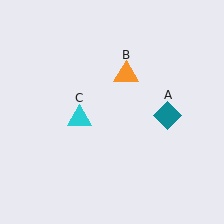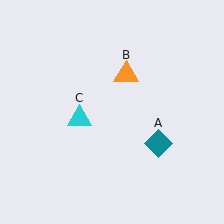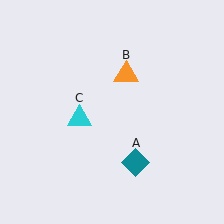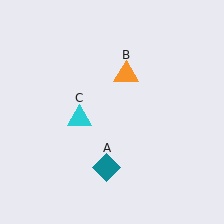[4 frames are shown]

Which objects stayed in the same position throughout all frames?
Orange triangle (object B) and cyan triangle (object C) remained stationary.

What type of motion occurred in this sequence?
The teal diamond (object A) rotated clockwise around the center of the scene.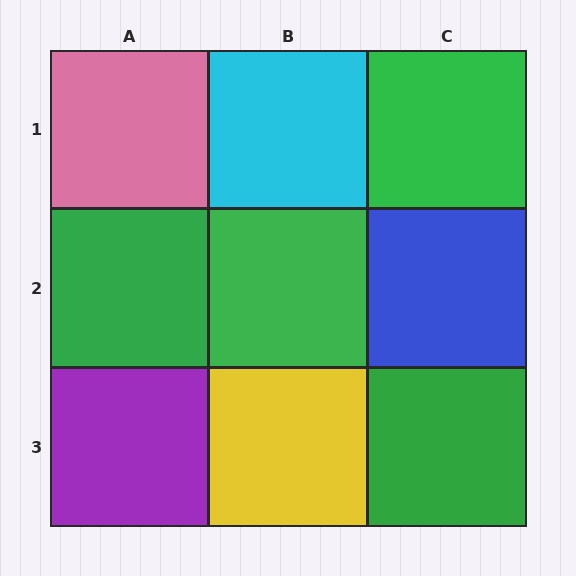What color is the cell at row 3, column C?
Green.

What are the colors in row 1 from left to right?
Pink, cyan, green.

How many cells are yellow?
1 cell is yellow.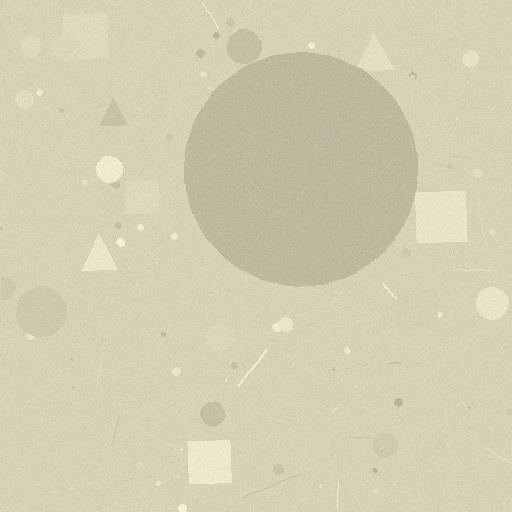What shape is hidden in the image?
A circle is hidden in the image.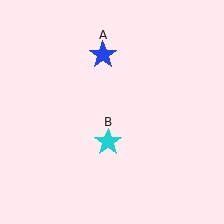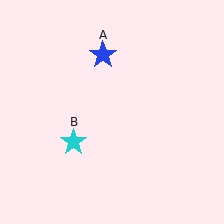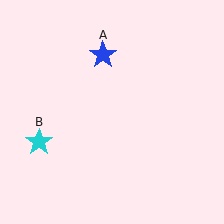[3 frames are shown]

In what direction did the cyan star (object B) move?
The cyan star (object B) moved left.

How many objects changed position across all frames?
1 object changed position: cyan star (object B).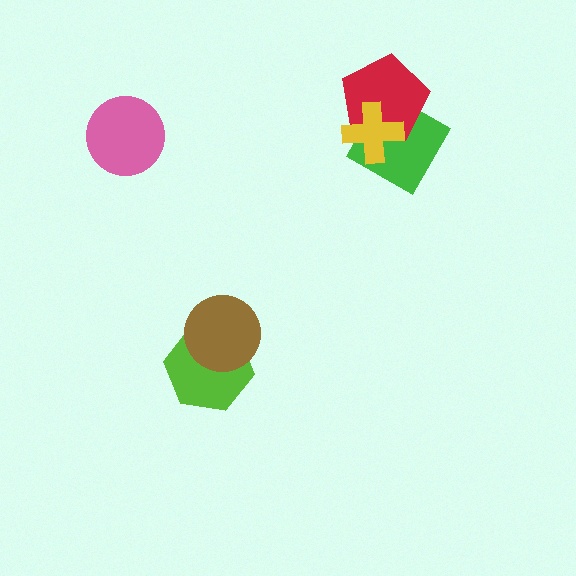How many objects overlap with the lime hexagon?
1 object overlaps with the lime hexagon.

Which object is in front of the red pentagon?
The yellow cross is in front of the red pentagon.